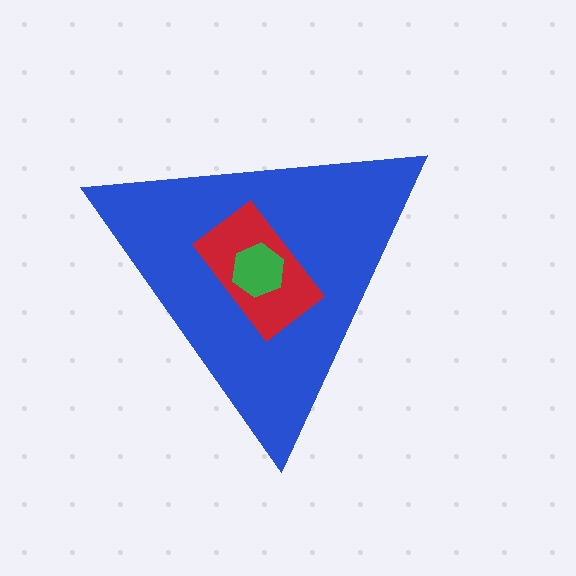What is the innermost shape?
The green hexagon.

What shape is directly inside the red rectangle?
The green hexagon.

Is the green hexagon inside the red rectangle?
Yes.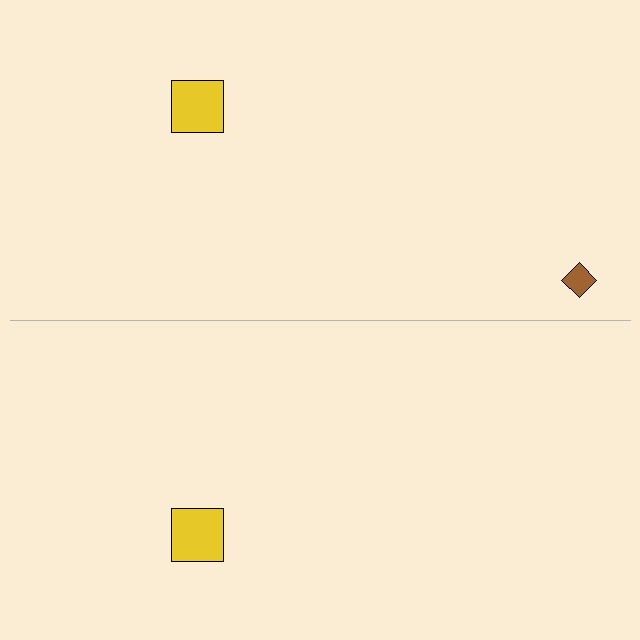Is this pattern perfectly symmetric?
No, the pattern is not perfectly symmetric. A brown diamond is missing from the bottom side.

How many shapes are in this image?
There are 3 shapes in this image.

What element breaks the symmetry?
A brown diamond is missing from the bottom side.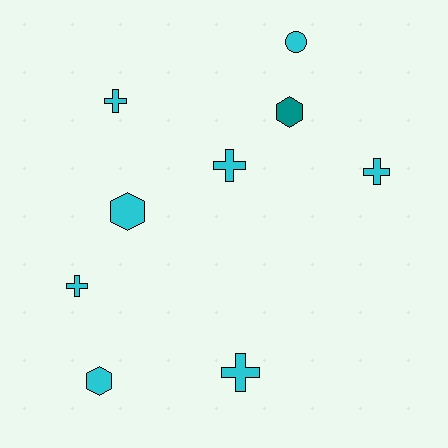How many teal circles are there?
There are no teal circles.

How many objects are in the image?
There are 9 objects.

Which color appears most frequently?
Cyan, with 8 objects.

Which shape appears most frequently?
Cross, with 5 objects.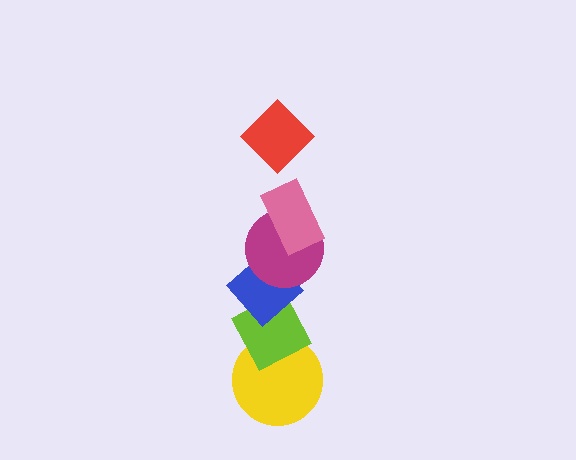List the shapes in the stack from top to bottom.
From top to bottom: the red diamond, the pink rectangle, the magenta circle, the blue diamond, the lime diamond, the yellow circle.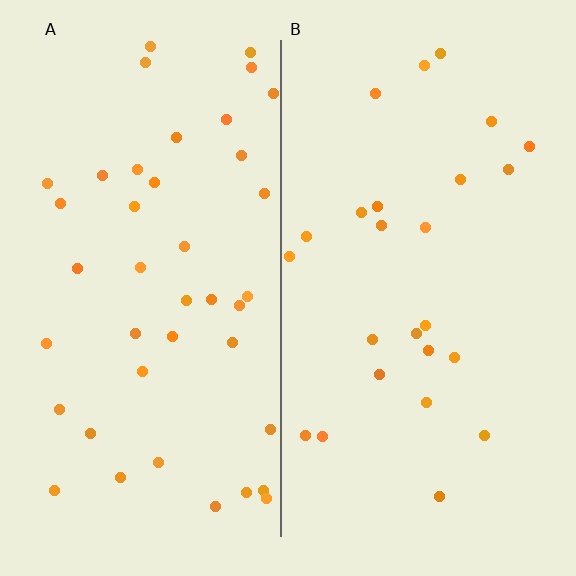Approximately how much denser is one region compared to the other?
Approximately 1.6× — region A over region B.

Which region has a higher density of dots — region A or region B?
A (the left).